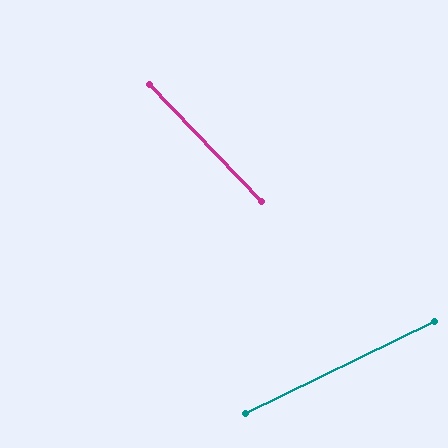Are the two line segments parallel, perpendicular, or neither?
Neither parallel nor perpendicular — they differ by about 72°.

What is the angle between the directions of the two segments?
Approximately 72 degrees.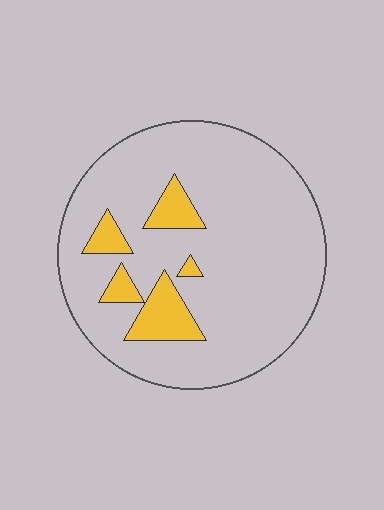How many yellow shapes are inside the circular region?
5.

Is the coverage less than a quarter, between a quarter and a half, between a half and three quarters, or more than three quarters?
Less than a quarter.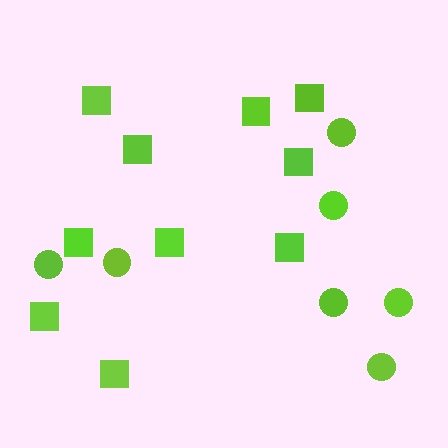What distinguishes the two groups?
There are 2 groups: one group of circles (7) and one group of squares (10).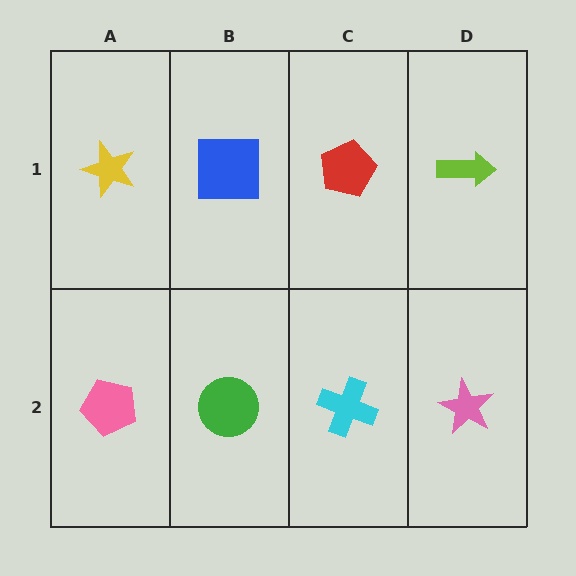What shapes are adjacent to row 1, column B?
A green circle (row 2, column B), a yellow star (row 1, column A), a red pentagon (row 1, column C).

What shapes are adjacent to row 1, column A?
A pink pentagon (row 2, column A), a blue square (row 1, column B).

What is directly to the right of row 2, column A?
A green circle.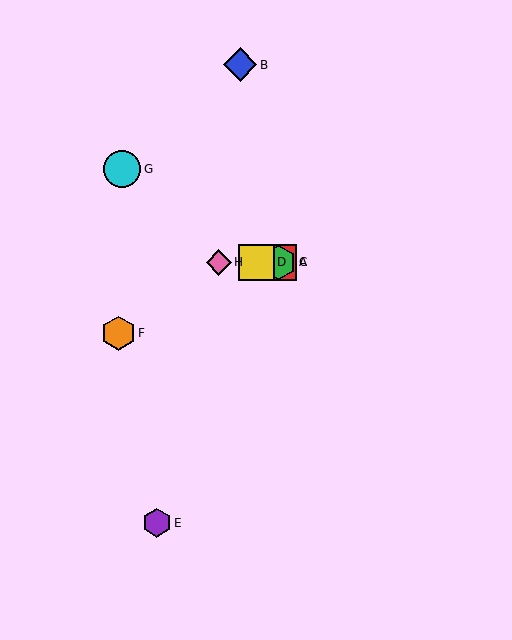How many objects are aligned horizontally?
4 objects (A, C, D, H) are aligned horizontally.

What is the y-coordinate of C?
Object C is at y≈263.